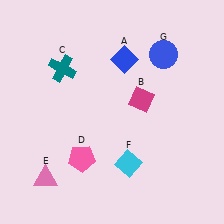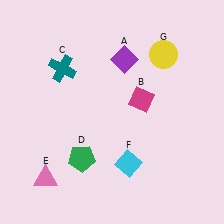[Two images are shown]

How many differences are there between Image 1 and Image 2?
There are 3 differences between the two images.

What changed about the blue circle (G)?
In Image 1, G is blue. In Image 2, it changed to yellow.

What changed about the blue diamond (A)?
In Image 1, A is blue. In Image 2, it changed to purple.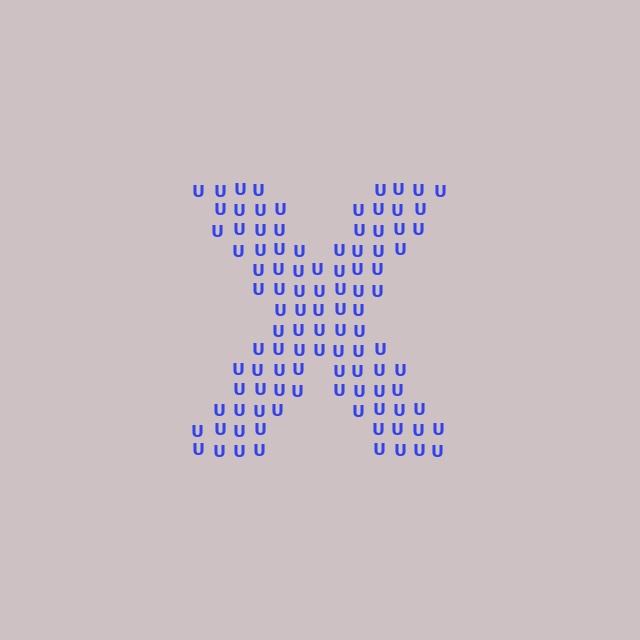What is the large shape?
The large shape is the letter X.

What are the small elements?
The small elements are letter U's.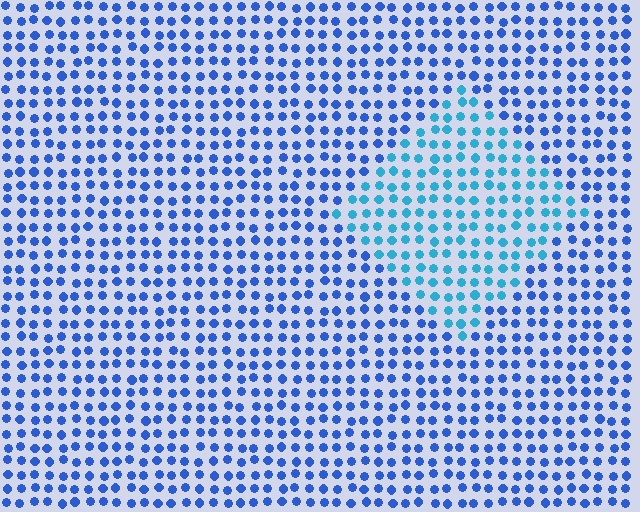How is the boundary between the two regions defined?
The boundary is defined purely by a slight shift in hue (about 30 degrees). Spacing, size, and orientation are identical on both sides.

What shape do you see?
I see a diamond.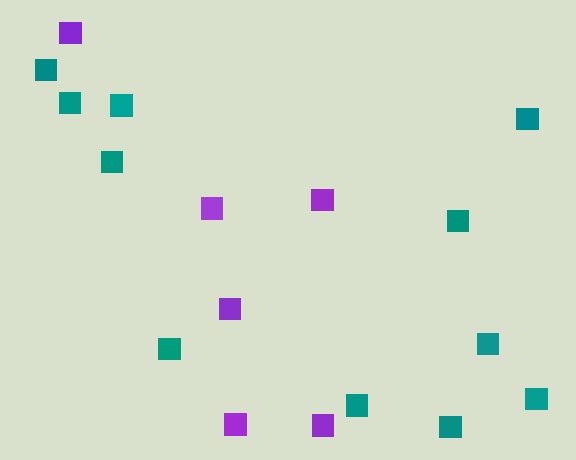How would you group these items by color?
There are 2 groups: one group of purple squares (6) and one group of teal squares (11).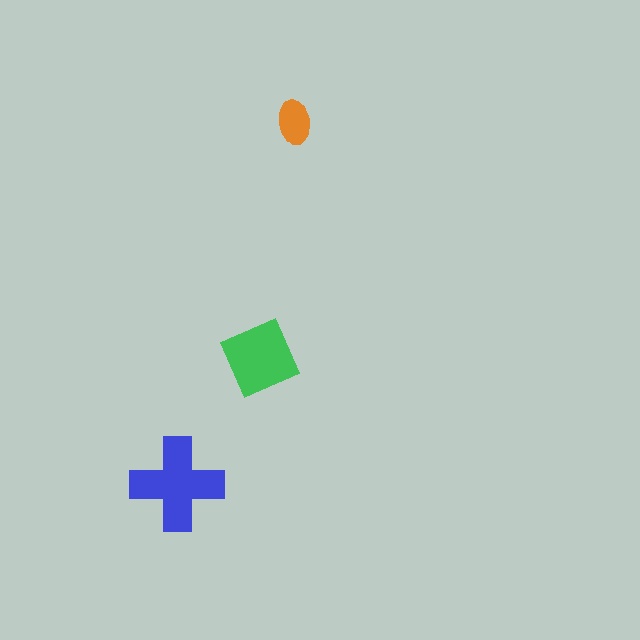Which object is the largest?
The blue cross.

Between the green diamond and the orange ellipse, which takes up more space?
The green diamond.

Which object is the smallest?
The orange ellipse.